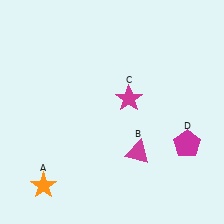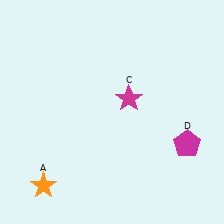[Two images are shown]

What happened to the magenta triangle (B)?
The magenta triangle (B) was removed in Image 2. It was in the bottom-right area of Image 1.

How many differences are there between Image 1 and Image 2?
There is 1 difference between the two images.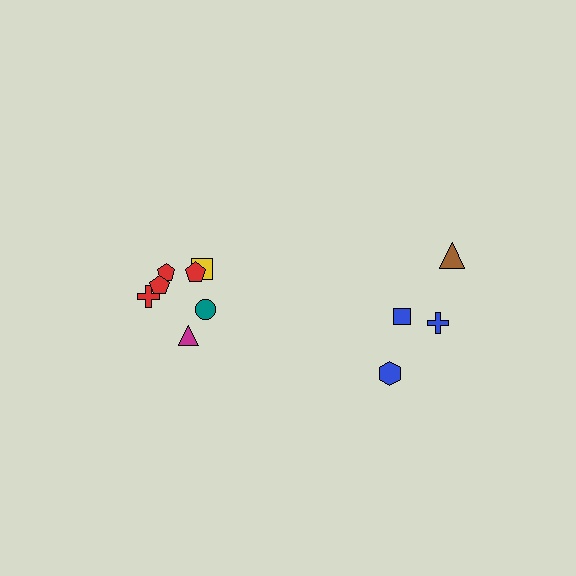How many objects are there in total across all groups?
There are 11 objects.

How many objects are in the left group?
There are 7 objects.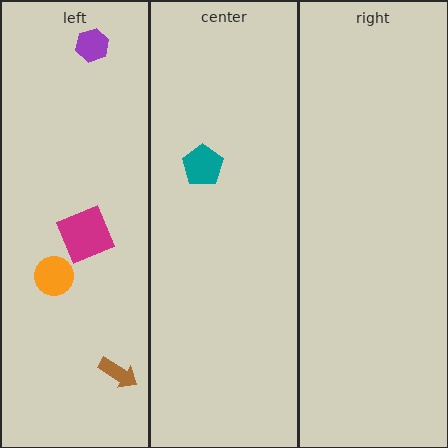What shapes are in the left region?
The orange circle, the brown arrow, the purple hexagon, the magenta square.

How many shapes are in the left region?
4.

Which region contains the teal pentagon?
The center region.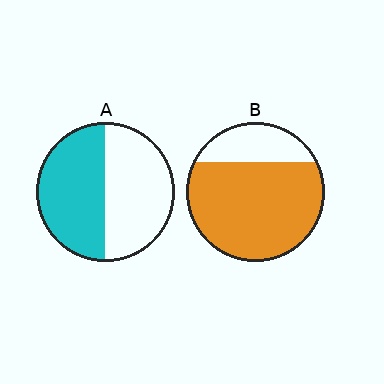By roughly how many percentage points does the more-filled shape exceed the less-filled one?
By roughly 25 percentage points (B over A).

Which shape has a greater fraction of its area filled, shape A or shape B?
Shape B.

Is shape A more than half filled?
Roughly half.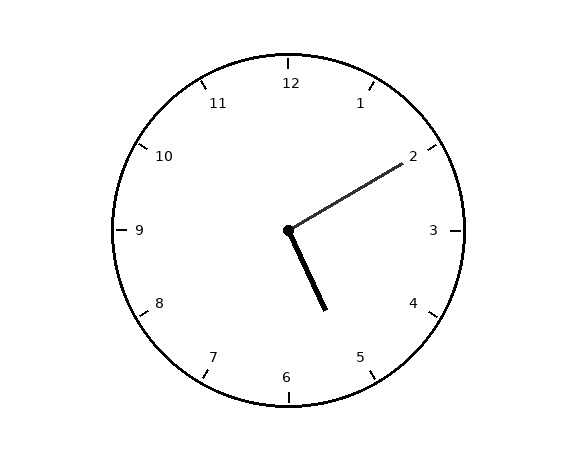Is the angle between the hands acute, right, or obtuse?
It is right.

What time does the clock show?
5:10.